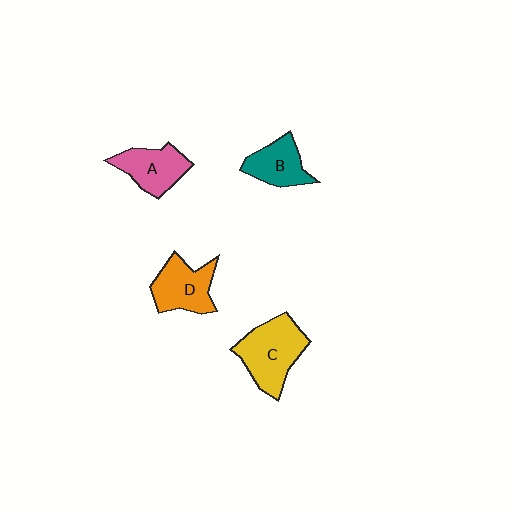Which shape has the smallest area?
Shape B (teal).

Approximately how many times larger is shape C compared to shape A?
Approximately 1.4 times.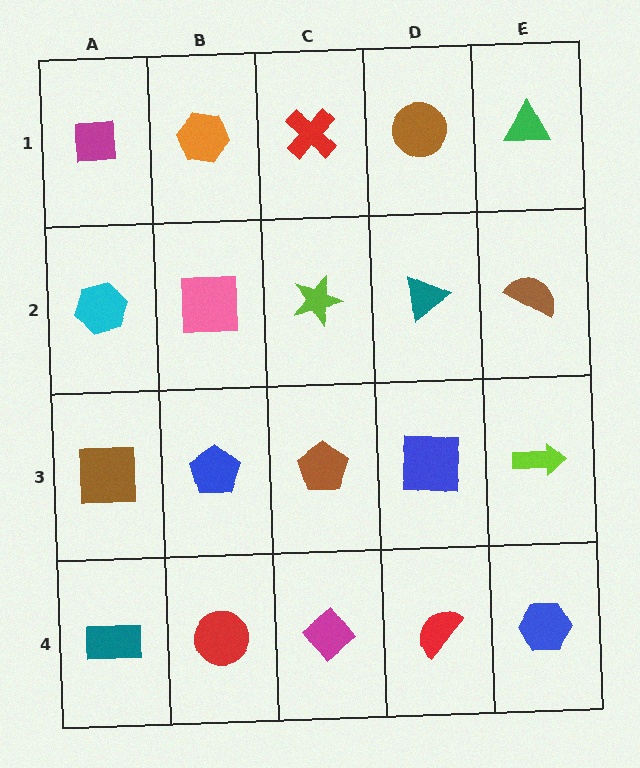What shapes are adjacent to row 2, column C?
A red cross (row 1, column C), a brown pentagon (row 3, column C), a pink square (row 2, column B), a teal triangle (row 2, column D).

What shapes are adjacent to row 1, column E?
A brown semicircle (row 2, column E), a brown circle (row 1, column D).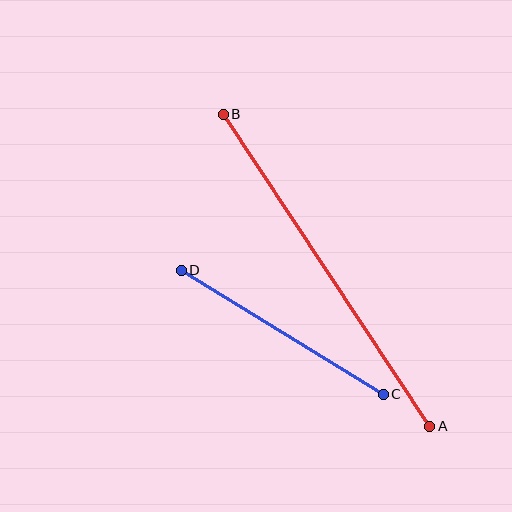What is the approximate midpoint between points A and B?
The midpoint is at approximately (326, 270) pixels.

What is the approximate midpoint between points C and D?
The midpoint is at approximately (282, 332) pixels.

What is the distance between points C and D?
The distance is approximately 237 pixels.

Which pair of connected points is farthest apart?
Points A and B are farthest apart.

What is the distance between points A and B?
The distance is approximately 374 pixels.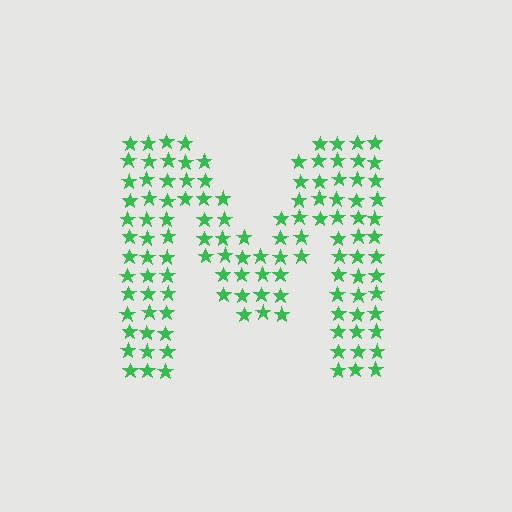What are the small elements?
The small elements are stars.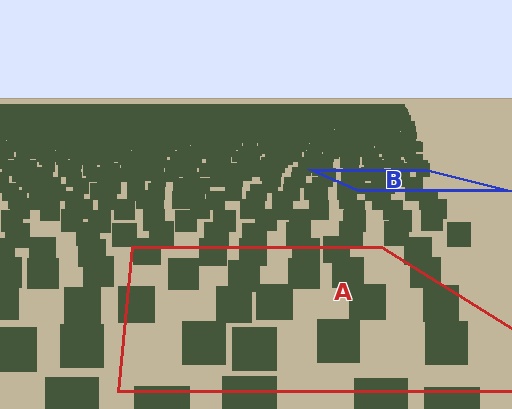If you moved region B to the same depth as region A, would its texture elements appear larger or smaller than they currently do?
They would appear larger. At a closer depth, the same texture elements are projected at a bigger on-screen size.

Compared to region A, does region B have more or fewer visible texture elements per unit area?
Region B has more texture elements per unit area — they are packed more densely because it is farther away.